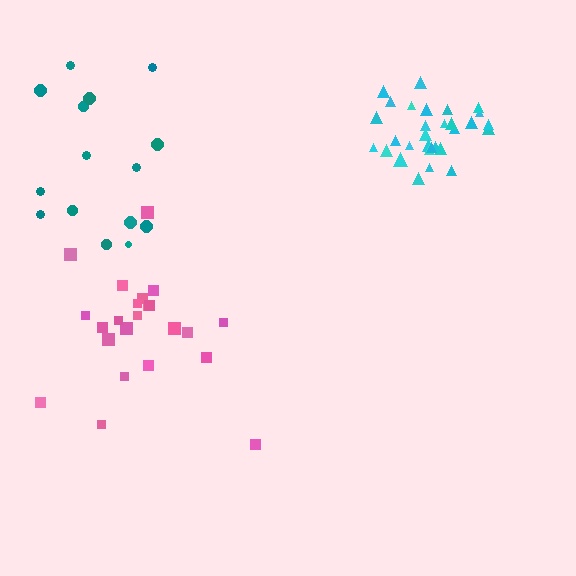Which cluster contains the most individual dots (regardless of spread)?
Cyan (30).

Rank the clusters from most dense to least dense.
cyan, pink, teal.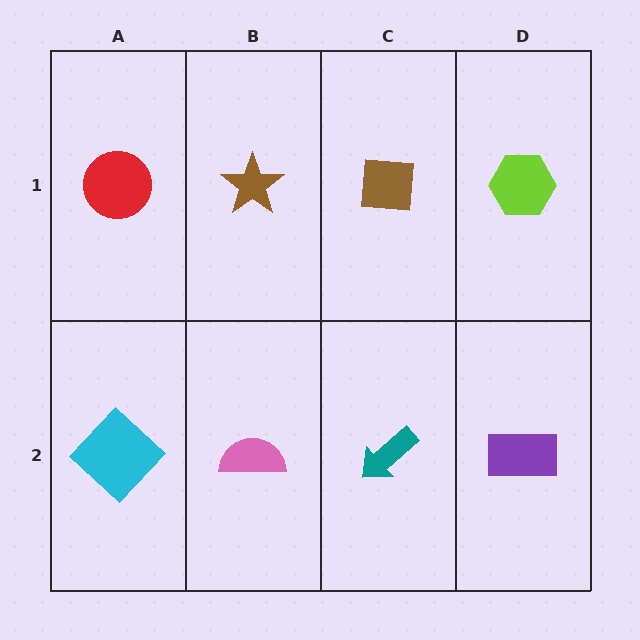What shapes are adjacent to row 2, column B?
A brown star (row 1, column B), a cyan diamond (row 2, column A), a teal arrow (row 2, column C).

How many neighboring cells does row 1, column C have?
3.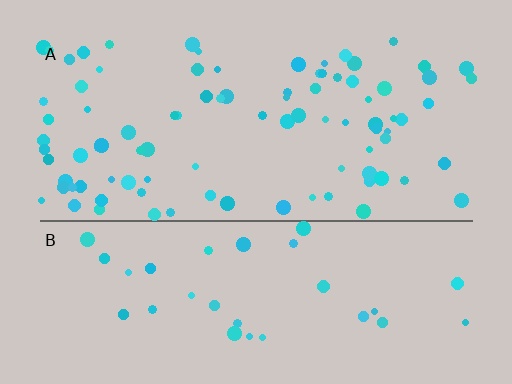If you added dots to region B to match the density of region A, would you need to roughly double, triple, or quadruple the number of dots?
Approximately triple.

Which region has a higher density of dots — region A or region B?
A (the top).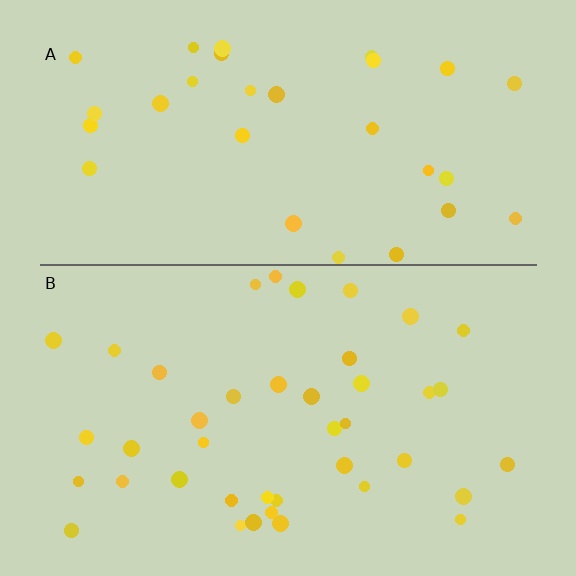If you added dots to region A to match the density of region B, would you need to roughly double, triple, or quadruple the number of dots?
Approximately double.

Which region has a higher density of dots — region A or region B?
B (the bottom).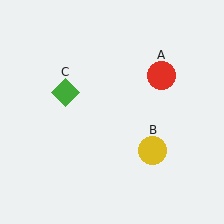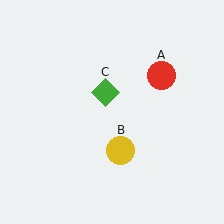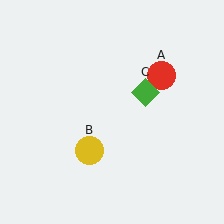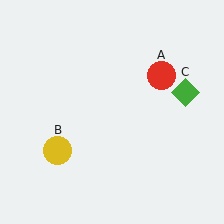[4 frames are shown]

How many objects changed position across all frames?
2 objects changed position: yellow circle (object B), green diamond (object C).